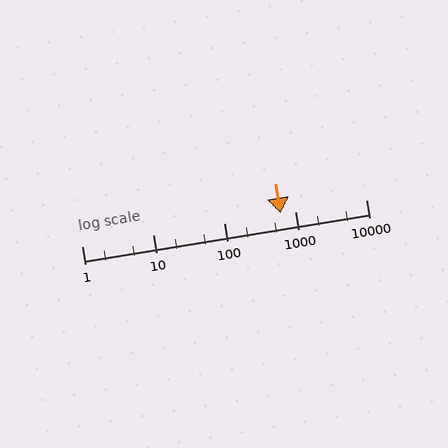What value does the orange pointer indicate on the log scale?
The pointer indicates approximately 630.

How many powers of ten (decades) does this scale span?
The scale spans 4 decades, from 1 to 10000.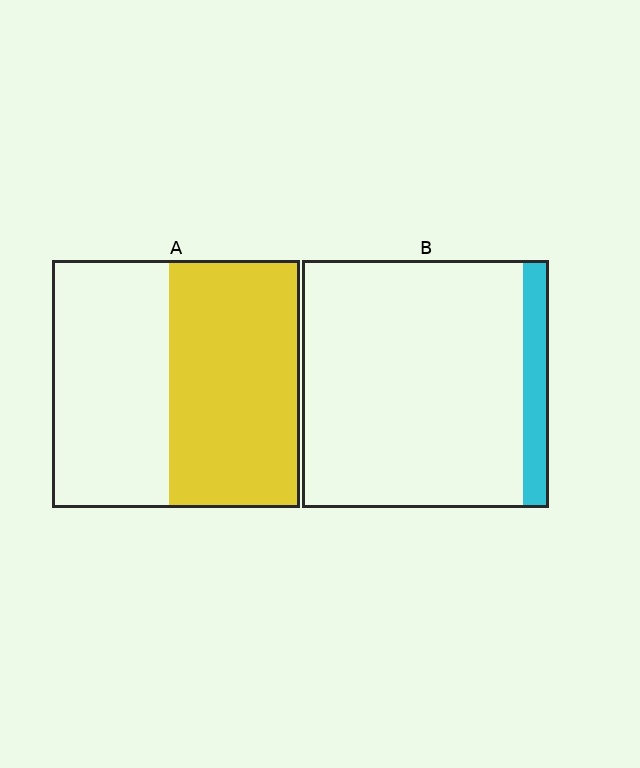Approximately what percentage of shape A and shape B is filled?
A is approximately 55% and B is approximately 10%.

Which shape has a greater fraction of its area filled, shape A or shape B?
Shape A.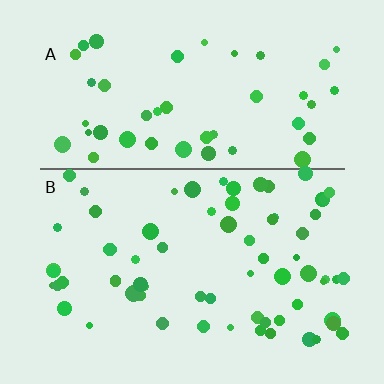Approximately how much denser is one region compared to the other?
Approximately 1.4× — region B over region A.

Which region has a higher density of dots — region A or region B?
B (the bottom).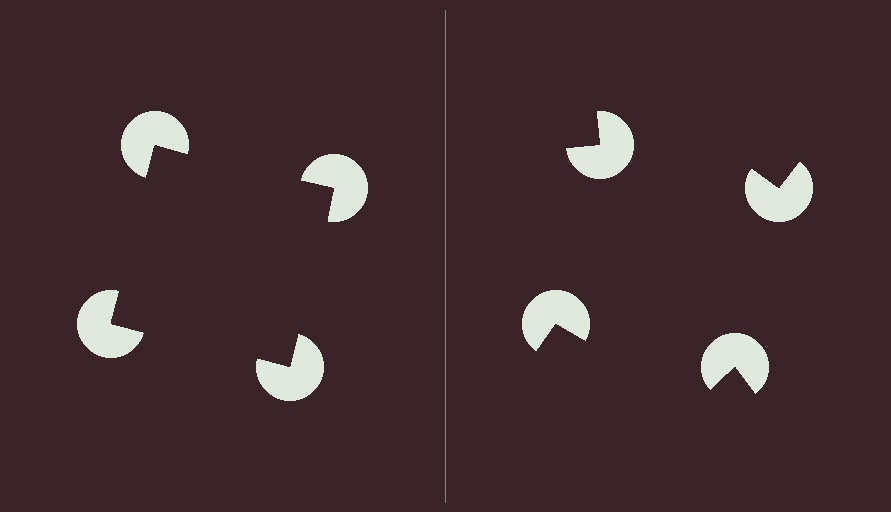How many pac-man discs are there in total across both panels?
8 — 4 on each side.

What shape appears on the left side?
An illusory square.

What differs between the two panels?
The pac-man discs are positioned identically on both sides; only the wedge orientations differ. On the left they align to a square; on the right they are misaligned.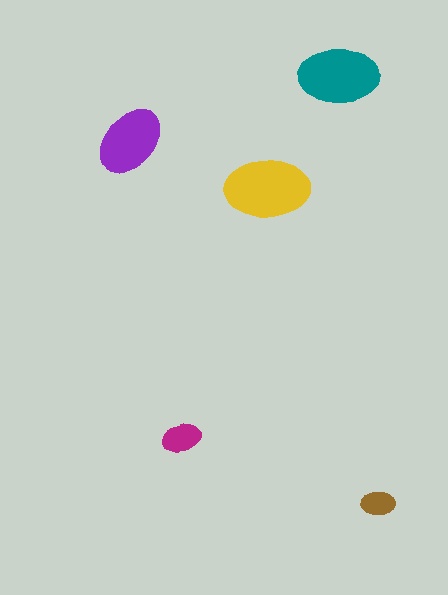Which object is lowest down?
The brown ellipse is bottommost.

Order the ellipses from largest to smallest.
the yellow one, the teal one, the purple one, the magenta one, the brown one.